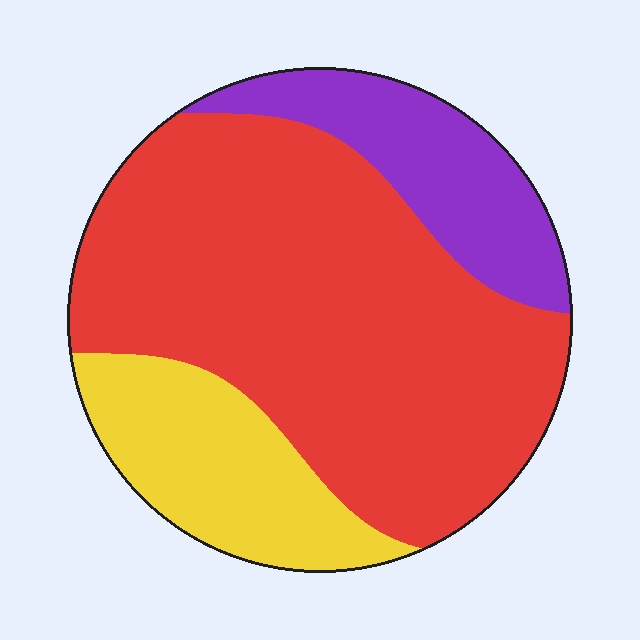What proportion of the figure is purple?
Purple covers 17% of the figure.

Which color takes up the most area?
Red, at roughly 65%.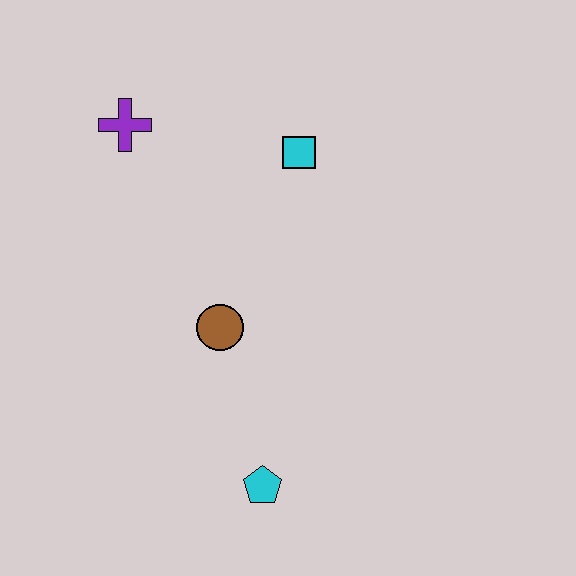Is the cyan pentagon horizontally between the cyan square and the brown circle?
Yes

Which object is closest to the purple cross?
The cyan square is closest to the purple cross.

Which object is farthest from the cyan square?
The cyan pentagon is farthest from the cyan square.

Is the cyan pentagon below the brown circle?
Yes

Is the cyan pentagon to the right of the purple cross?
Yes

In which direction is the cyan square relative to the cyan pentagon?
The cyan square is above the cyan pentagon.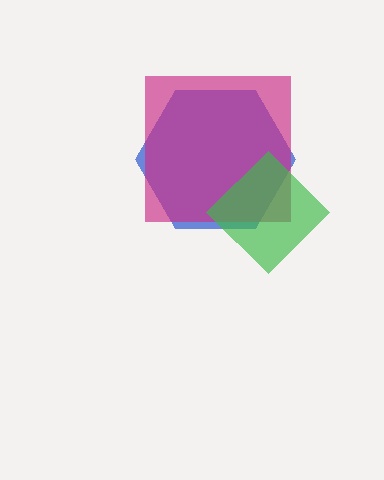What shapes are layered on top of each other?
The layered shapes are: a blue hexagon, a magenta square, a green diamond.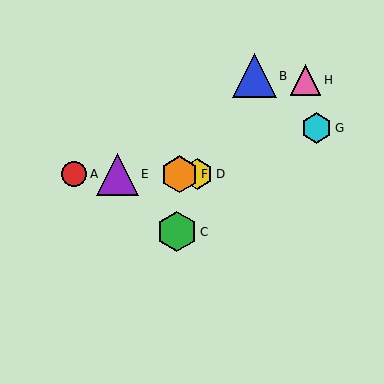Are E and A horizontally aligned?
Yes, both are at y≈174.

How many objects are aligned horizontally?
4 objects (A, D, E, F) are aligned horizontally.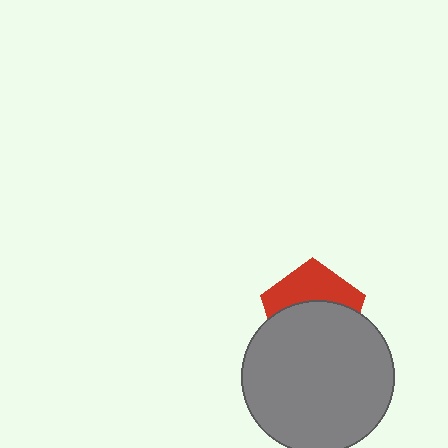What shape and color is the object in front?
The object in front is a gray circle.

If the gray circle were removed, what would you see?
You would see the complete red pentagon.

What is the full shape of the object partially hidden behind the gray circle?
The partially hidden object is a red pentagon.